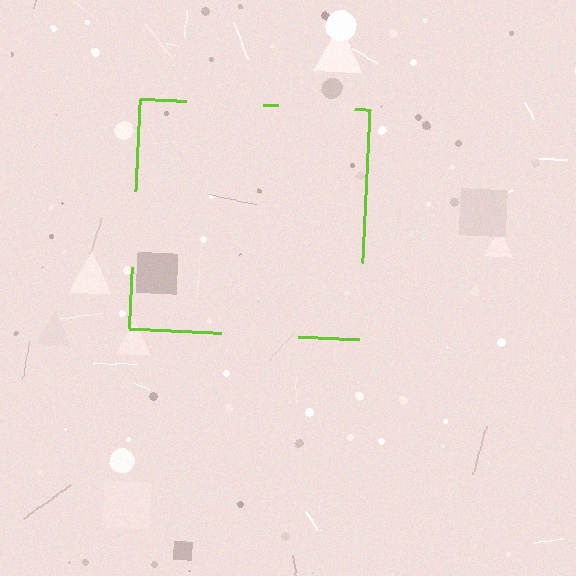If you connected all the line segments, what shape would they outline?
They would outline a square.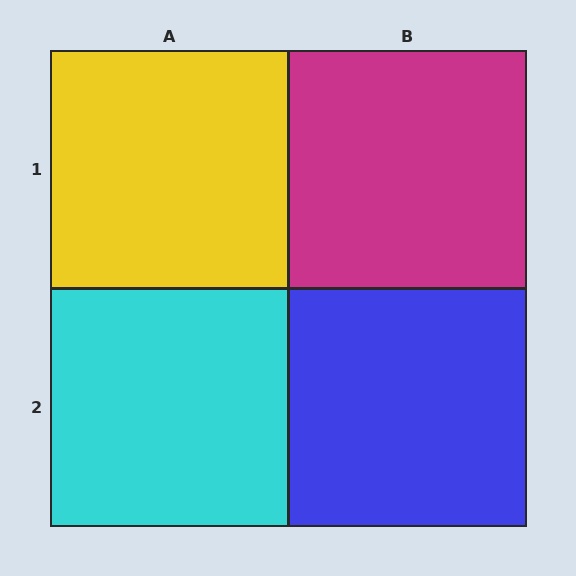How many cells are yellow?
1 cell is yellow.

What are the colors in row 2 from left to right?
Cyan, blue.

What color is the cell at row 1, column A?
Yellow.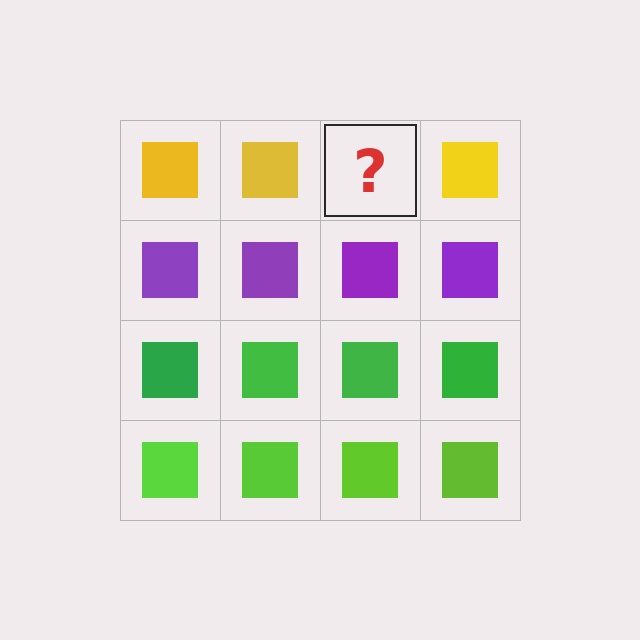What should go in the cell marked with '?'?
The missing cell should contain a yellow square.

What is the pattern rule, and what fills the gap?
The rule is that each row has a consistent color. The gap should be filled with a yellow square.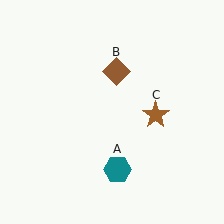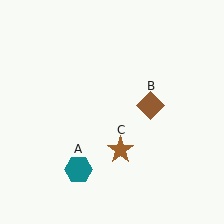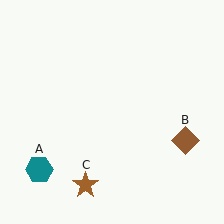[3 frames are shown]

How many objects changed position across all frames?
3 objects changed position: teal hexagon (object A), brown diamond (object B), brown star (object C).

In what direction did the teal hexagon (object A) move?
The teal hexagon (object A) moved left.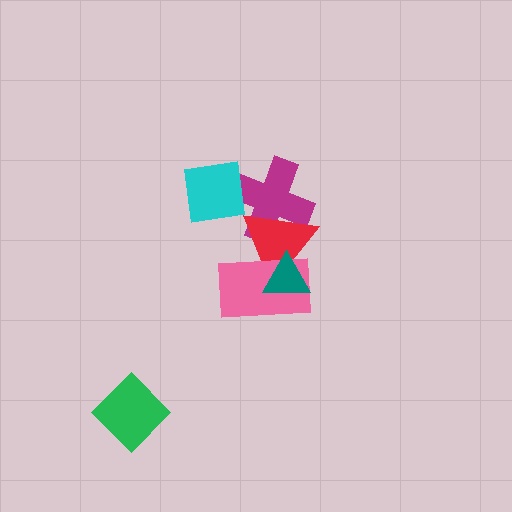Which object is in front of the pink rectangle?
The teal triangle is in front of the pink rectangle.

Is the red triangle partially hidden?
Yes, it is partially covered by another shape.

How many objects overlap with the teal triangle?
2 objects overlap with the teal triangle.